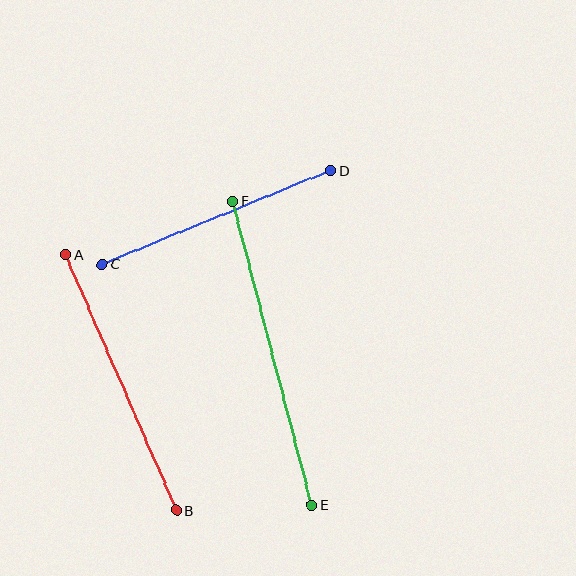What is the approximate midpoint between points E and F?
The midpoint is at approximately (272, 353) pixels.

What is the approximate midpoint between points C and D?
The midpoint is at approximately (216, 218) pixels.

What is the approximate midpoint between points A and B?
The midpoint is at approximately (121, 382) pixels.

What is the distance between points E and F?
The distance is approximately 314 pixels.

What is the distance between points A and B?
The distance is approximately 278 pixels.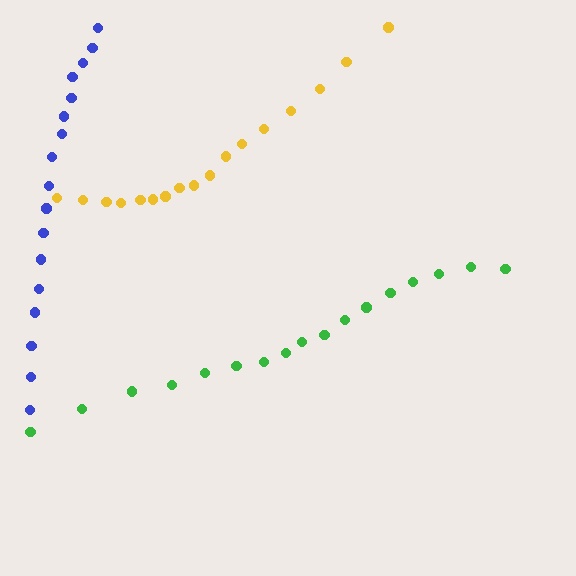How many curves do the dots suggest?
There are 3 distinct paths.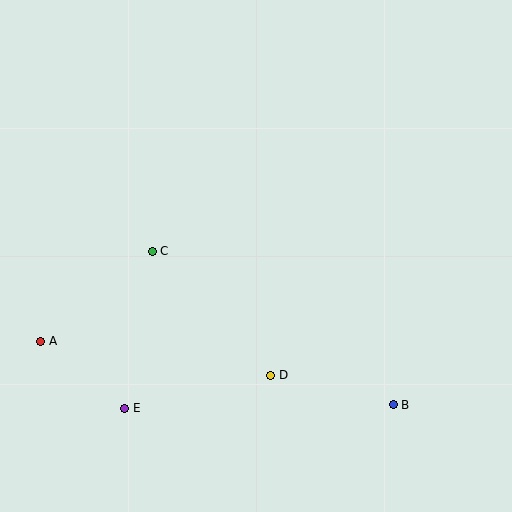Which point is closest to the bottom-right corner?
Point B is closest to the bottom-right corner.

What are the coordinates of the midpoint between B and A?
The midpoint between B and A is at (217, 373).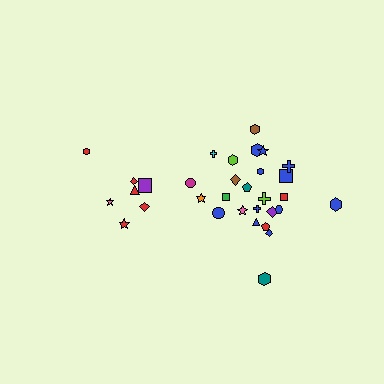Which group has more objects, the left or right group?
The right group.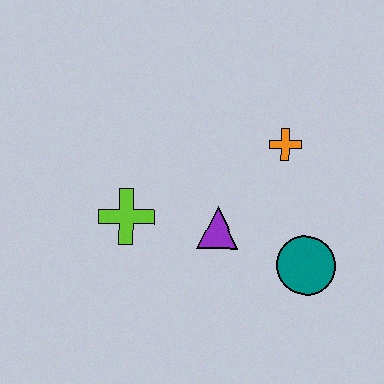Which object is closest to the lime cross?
The purple triangle is closest to the lime cross.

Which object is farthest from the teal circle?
The lime cross is farthest from the teal circle.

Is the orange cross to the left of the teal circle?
Yes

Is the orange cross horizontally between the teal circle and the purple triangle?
Yes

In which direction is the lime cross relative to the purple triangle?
The lime cross is to the left of the purple triangle.